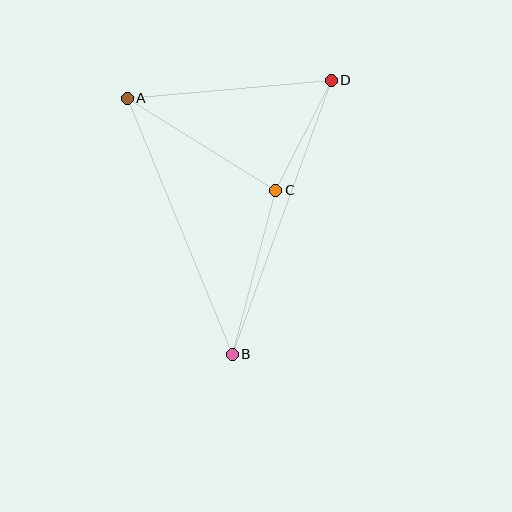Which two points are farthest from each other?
Points B and D are farthest from each other.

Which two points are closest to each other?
Points C and D are closest to each other.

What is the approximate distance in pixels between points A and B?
The distance between A and B is approximately 277 pixels.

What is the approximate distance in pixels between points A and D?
The distance between A and D is approximately 205 pixels.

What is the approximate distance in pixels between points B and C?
The distance between B and C is approximately 169 pixels.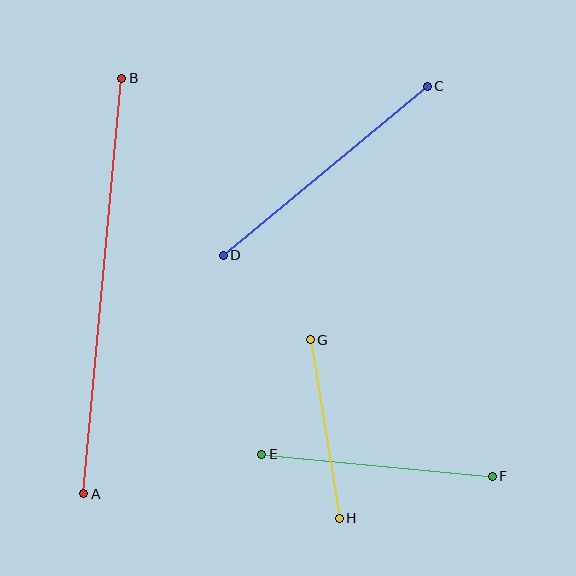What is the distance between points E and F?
The distance is approximately 232 pixels.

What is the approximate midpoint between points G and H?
The midpoint is at approximately (325, 429) pixels.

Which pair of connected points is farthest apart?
Points A and B are farthest apart.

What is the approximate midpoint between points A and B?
The midpoint is at approximately (103, 286) pixels.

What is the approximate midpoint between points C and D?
The midpoint is at approximately (325, 171) pixels.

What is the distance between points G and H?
The distance is approximately 181 pixels.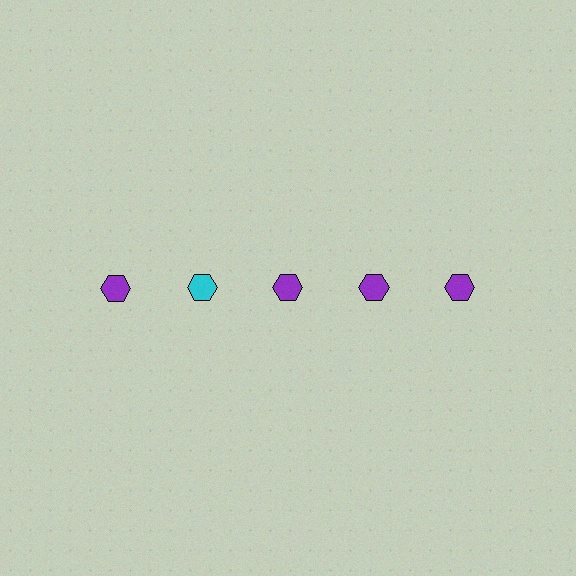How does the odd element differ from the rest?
It has a different color: cyan instead of purple.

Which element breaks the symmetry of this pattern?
The cyan hexagon in the top row, second from left column breaks the symmetry. All other shapes are purple hexagons.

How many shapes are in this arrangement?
There are 5 shapes arranged in a grid pattern.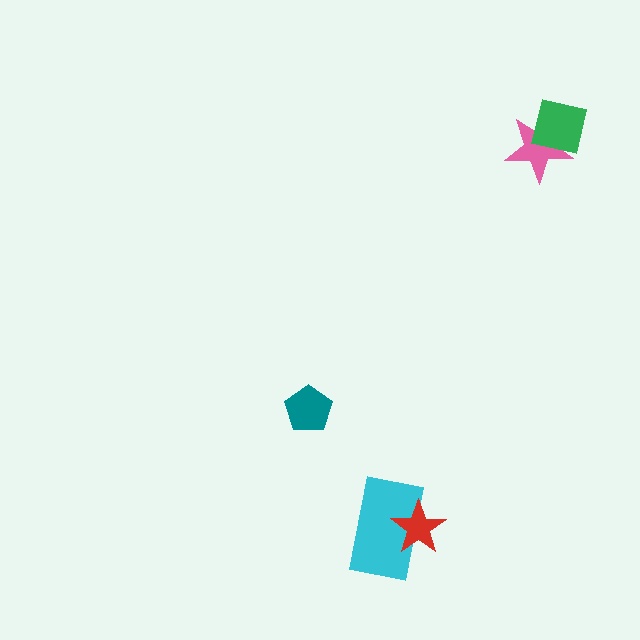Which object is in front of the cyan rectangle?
The red star is in front of the cyan rectangle.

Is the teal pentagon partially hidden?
No, no other shape covers it.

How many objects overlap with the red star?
1 object overlaps with the red star.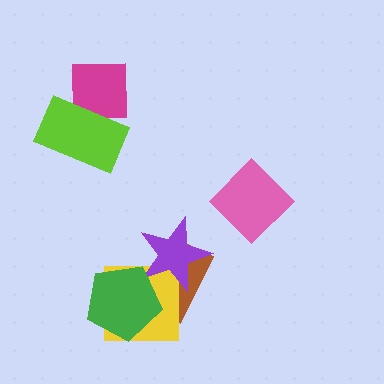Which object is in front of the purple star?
The green pentagon is in front of the purple star.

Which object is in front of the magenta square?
The lime rectangle is in front of the magenta square.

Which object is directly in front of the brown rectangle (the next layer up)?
The yellow square is directly in front of the brown rectangle.